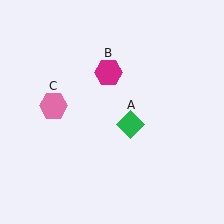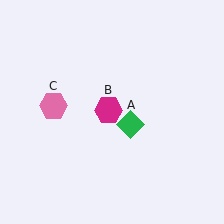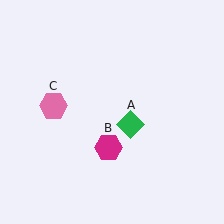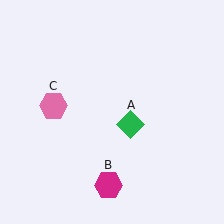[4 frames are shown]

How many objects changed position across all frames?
1 object changed position: magenta hexagon (object B).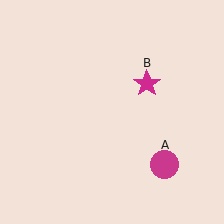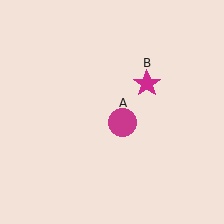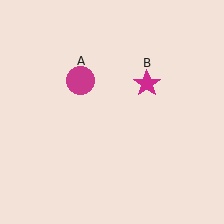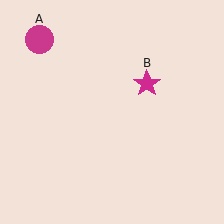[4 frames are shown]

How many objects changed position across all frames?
1 object changed position: magenta circle (object A).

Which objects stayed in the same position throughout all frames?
Magenta star (object B) remained stationary.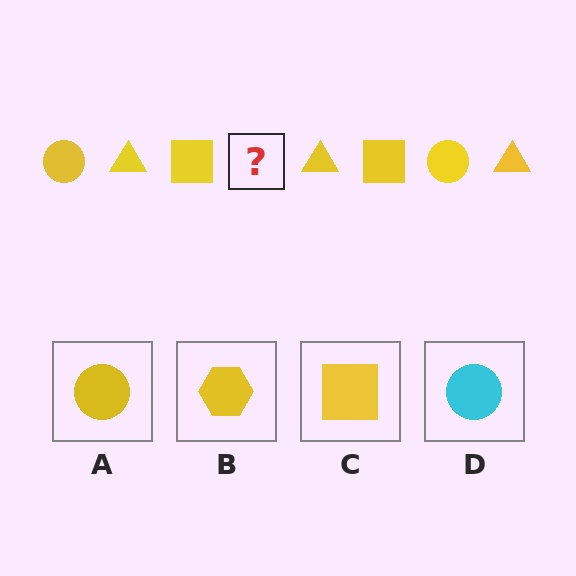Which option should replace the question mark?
Option A.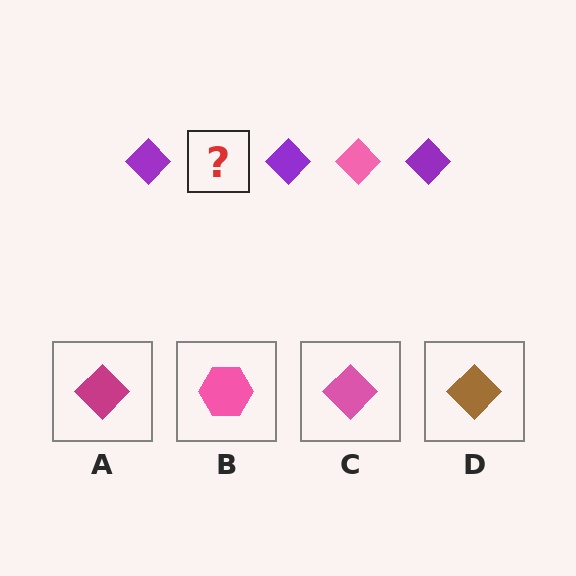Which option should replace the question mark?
Option C.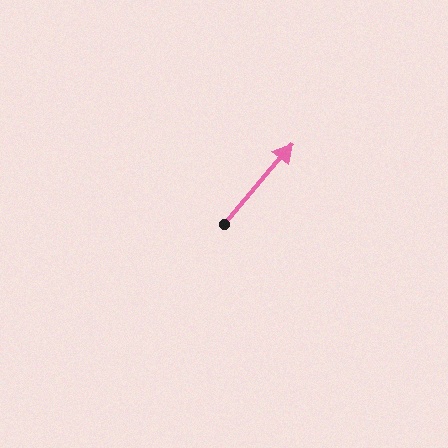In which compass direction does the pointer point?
Northeast.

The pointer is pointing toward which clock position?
Roughly 1 o'clock.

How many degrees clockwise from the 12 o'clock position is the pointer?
Approximately 40 degrees.